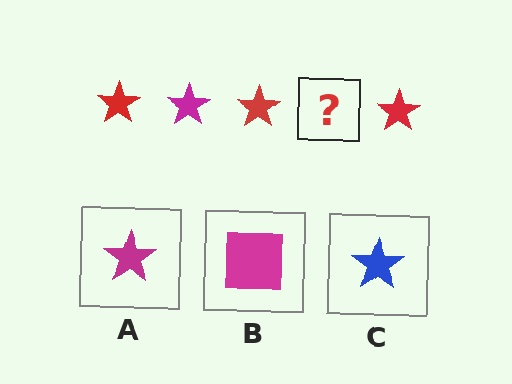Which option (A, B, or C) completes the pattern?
A.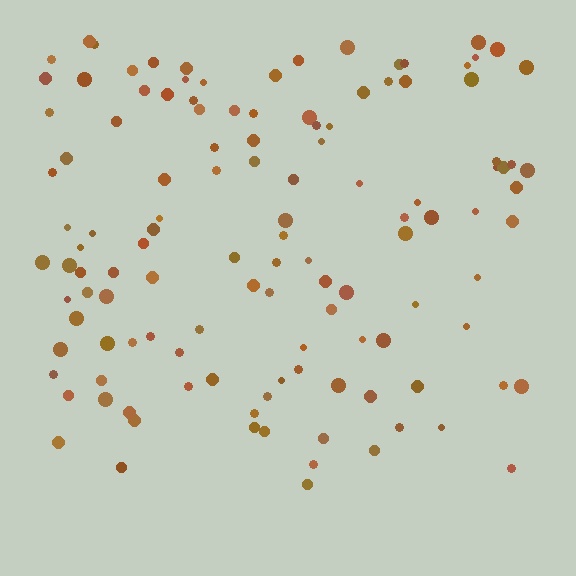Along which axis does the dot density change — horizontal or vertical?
Vertical.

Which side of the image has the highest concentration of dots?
The top.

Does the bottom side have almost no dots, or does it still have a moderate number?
Still a moderate number, just noticeably fewer than the top.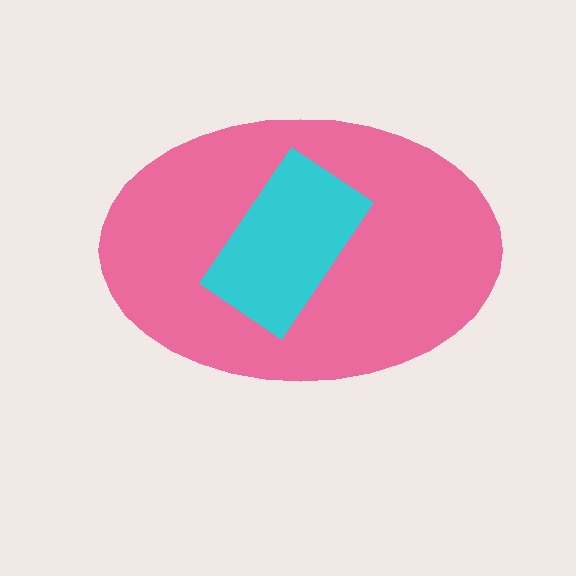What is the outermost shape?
The pink ellipse.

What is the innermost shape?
The cyan rectangle.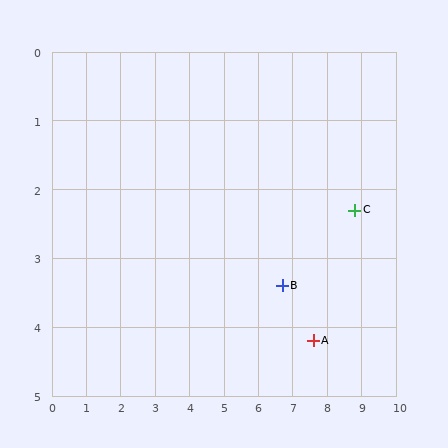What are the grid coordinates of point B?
Point B is at approximately (6.7, 3.4).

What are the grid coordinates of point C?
Point C is at approximately (8.8, 2.3).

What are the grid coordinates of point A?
Point A is at approximately (7.6, 4.2).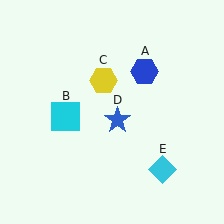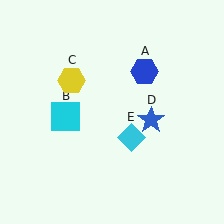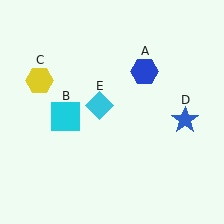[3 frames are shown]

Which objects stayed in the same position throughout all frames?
Blue hexagon (object A) and cyan square (object B) remained stationary.